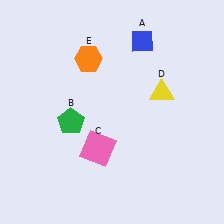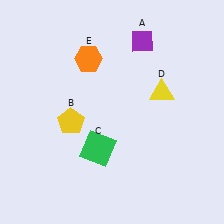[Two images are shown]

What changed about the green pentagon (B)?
In Image 1, B is green. In Image 2, it changed to yellow.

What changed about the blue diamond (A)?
In Image 1, A is blue. In Image 2, it changed to purple.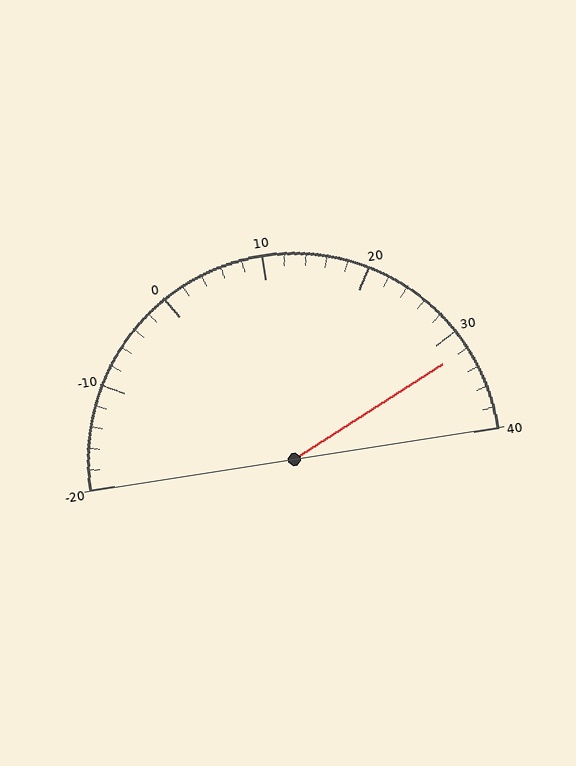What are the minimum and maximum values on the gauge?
The gauge ranges from -20 to 40.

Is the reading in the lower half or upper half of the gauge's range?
The reading is in the upper half of the range (-20 to 40).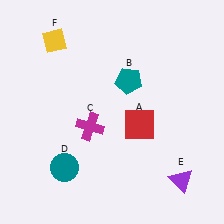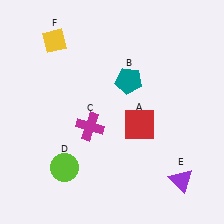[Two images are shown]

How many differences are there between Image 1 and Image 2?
There is 1 difference between the two images.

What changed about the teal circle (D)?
In Image 1, D is teal. In Image 2, it changed to lime.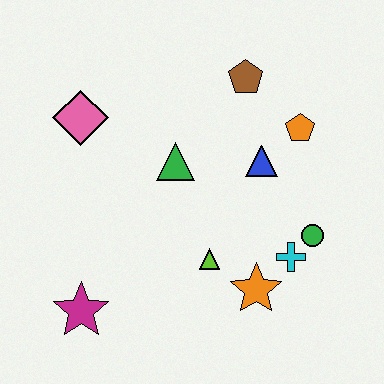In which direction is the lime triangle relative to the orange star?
The lime triangle is to the left of the orange star.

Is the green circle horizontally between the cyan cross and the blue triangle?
No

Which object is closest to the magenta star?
The lime triangle is closest to the magenta star.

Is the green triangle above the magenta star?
Yes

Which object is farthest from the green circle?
The pink diamond is farthest from the green circle.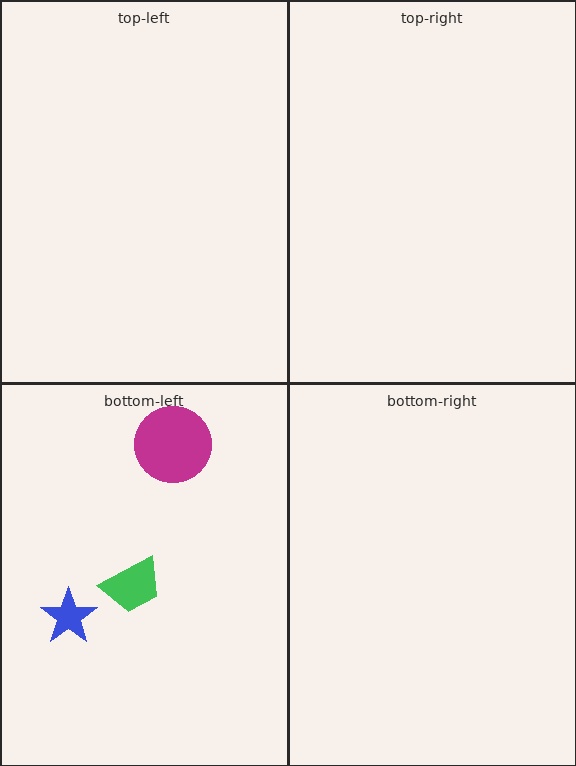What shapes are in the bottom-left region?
The blue star, the magenta circle, the green trapezoid.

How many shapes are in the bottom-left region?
3.